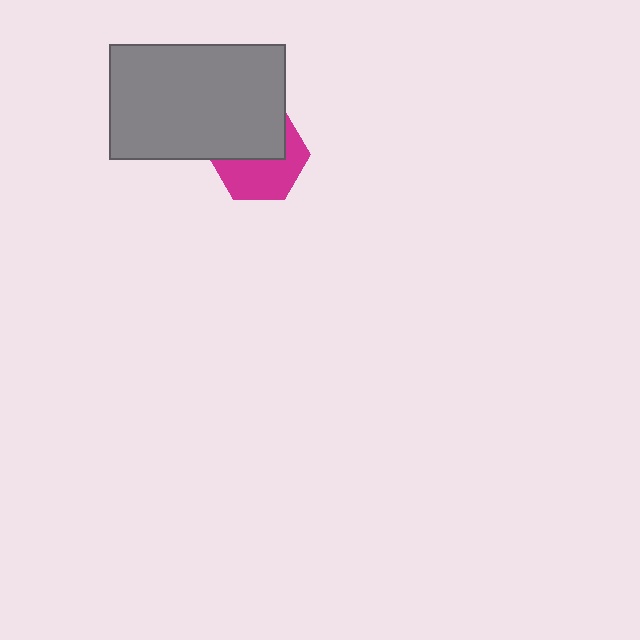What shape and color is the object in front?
The object in front is a gray rectangle.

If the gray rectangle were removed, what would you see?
You would see the complete magenta hexagon.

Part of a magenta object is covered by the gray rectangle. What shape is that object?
It is a hexagon.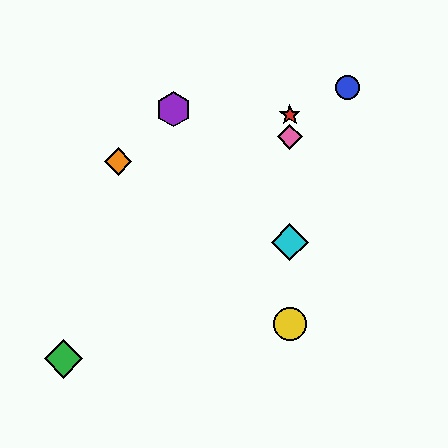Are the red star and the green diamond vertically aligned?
No, the red star is at x≈290 and the green diamond is at x≈64.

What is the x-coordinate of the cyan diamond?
The cyan diamond is at x≈290.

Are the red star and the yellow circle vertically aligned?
Yes, both are at x≈290.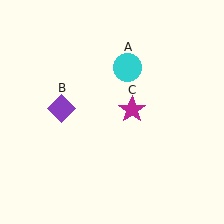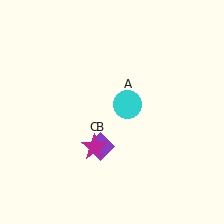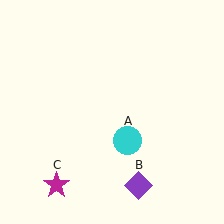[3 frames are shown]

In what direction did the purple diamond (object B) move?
The purple diamond (object B) moved down and to the right.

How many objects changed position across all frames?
3 objects changed position: cyan circle (object A), purple diamond (object B), magenta star (object C).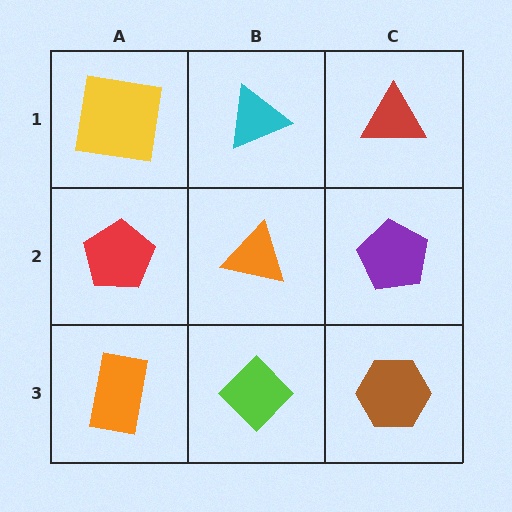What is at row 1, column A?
A yellow square.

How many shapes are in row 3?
3 shapes.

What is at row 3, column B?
A lime diamond.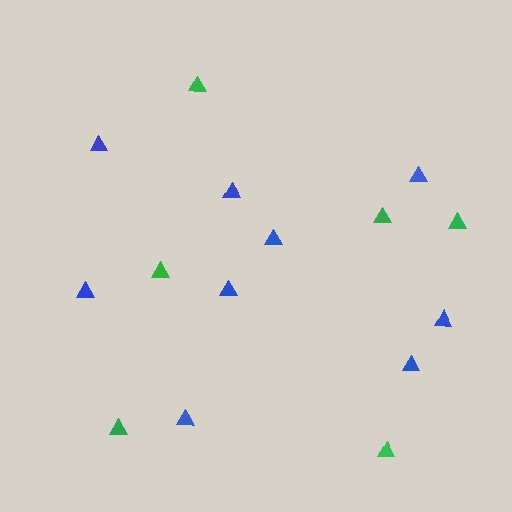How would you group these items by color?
There are 2 groups: one group of blue triangles (9) and one group of green triangles (6).